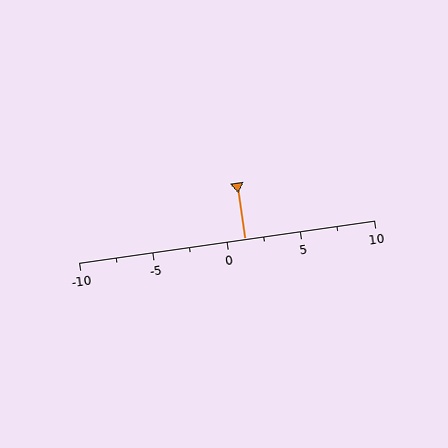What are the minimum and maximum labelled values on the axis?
The axis runs from -10 to 10.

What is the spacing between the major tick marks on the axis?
The major ticks are spaced 5 apart.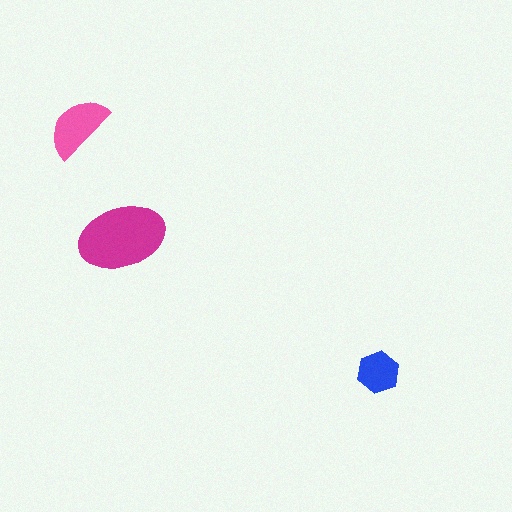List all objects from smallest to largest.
The blue hexagon, the pink semicircle, the magenta ellipse.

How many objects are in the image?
There are 3 objects in the image.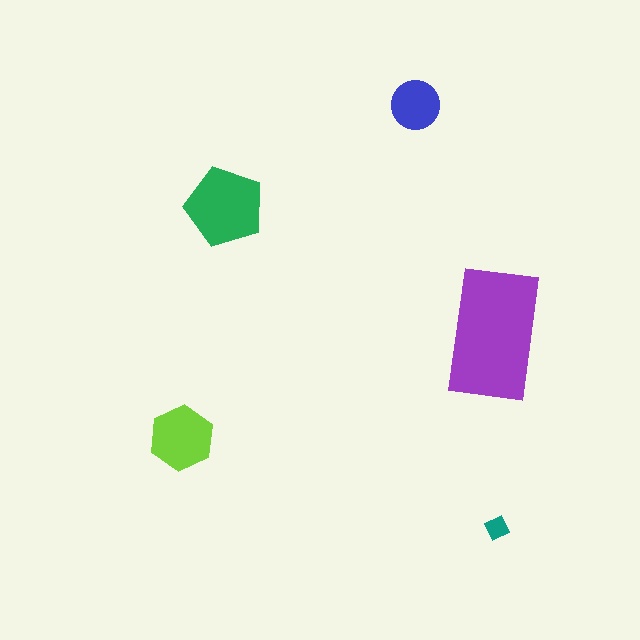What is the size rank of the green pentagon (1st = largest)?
2nd.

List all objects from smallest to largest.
The teal diamond, the blue circle, the lime hexagon, the green pentagon, the purple rectangle.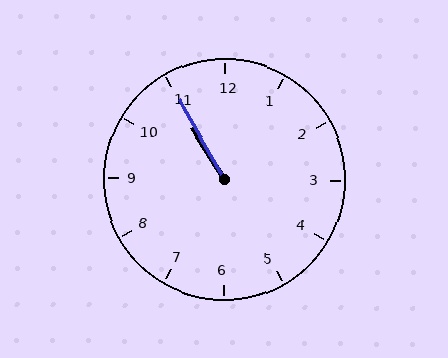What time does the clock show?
10:55.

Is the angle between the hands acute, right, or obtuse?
It is acute.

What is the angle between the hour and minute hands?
Approximately 2 degrees.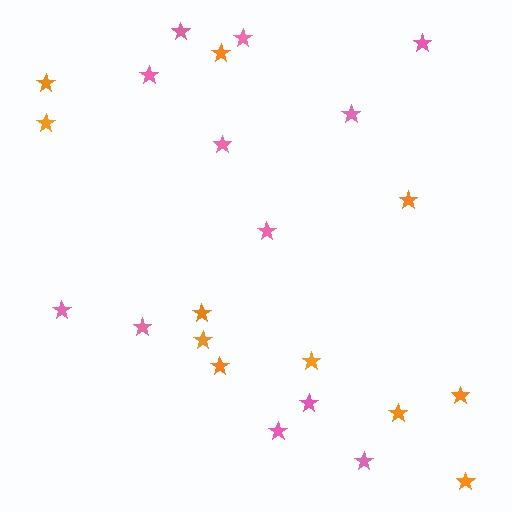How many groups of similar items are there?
There are 2 groups: one group of orange stars (11) and one group of pink stars (12).